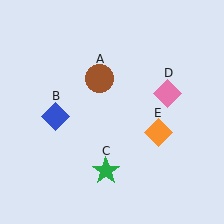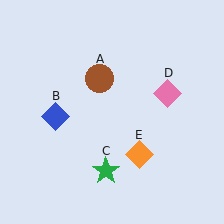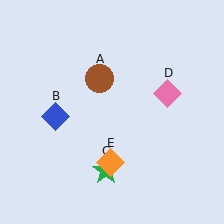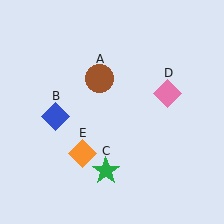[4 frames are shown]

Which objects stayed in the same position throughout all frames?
Brown circle (object A) and blue diamond (object B) and green star (object C) and pink diamond (object D) remained stationary.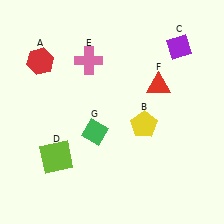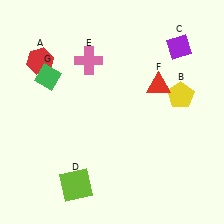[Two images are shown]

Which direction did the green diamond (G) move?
The green diamond (G) moved up.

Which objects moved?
The objects that moved are: the yellow pentagon (B), the lime square (D), the green diamond (G).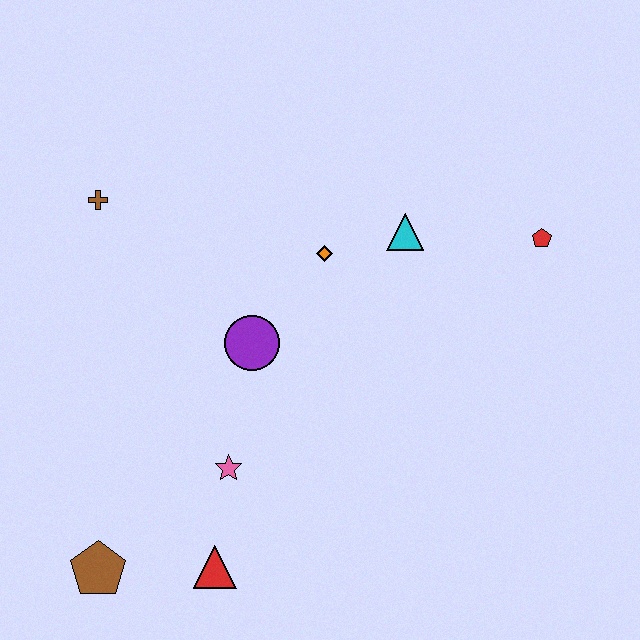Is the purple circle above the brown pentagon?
Yes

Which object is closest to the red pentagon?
The cyan triangle is closest to the red pentagon.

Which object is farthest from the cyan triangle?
The brown pentagon is farthest from the cyan triangle.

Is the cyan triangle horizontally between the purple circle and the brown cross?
No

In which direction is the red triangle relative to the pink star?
The red triangle is below the pink star.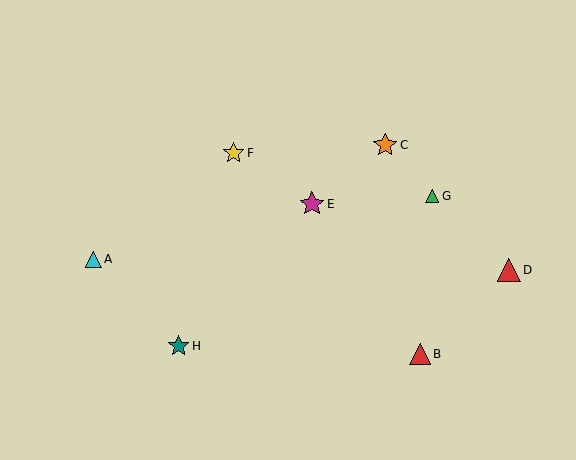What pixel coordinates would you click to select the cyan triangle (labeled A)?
Click at (93, 259) to select the cyan triangle A.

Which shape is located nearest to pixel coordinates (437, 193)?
The green triangle (labeled G) at (432, 196) is nearest to that location.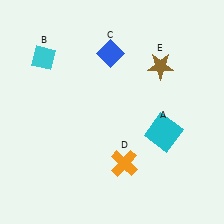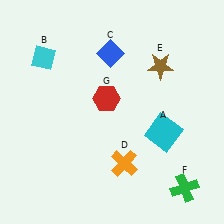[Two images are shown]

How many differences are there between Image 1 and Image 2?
There are 2 differences between the two images.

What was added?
A green cross (F), a red hexagon (G) were added in Image 2.